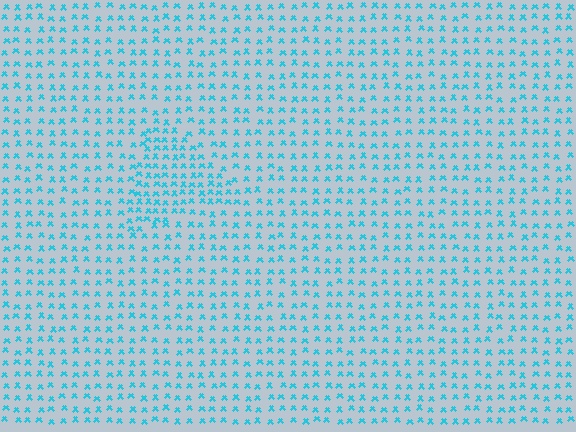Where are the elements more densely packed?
The elements are more densely packed inside the triangle boundary.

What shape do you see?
I see a triangle.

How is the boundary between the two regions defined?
The boundary is defined by a change in element density (approximately 1.7x ratio). All elements are the same color, size, and shape.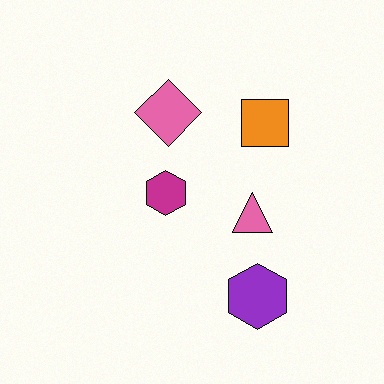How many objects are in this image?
There are 5 objects.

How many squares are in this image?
There is 1 square.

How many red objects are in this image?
There are no red objects.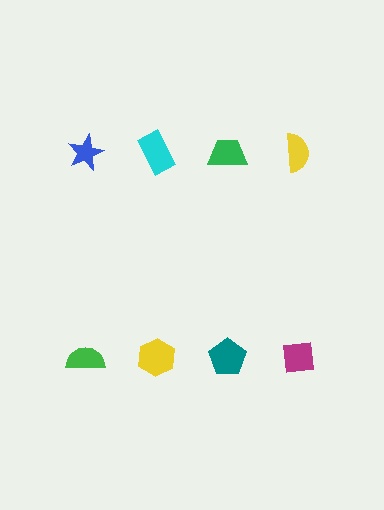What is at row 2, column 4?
A magenta square.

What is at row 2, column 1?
A green semicircle.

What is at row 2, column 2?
A yellow hexagon.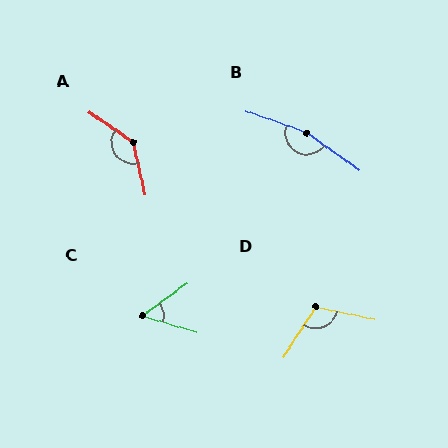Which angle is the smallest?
C, at approximately 52 degrees.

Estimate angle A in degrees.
Approximately 138 degrees.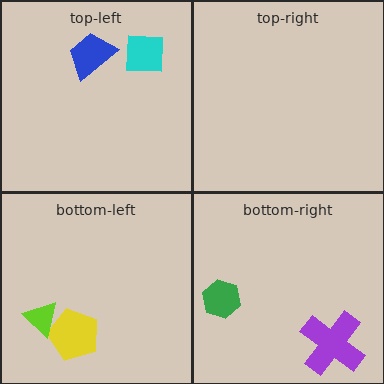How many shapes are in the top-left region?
2.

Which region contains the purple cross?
The bottom-right region.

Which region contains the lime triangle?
The bottom-left region.